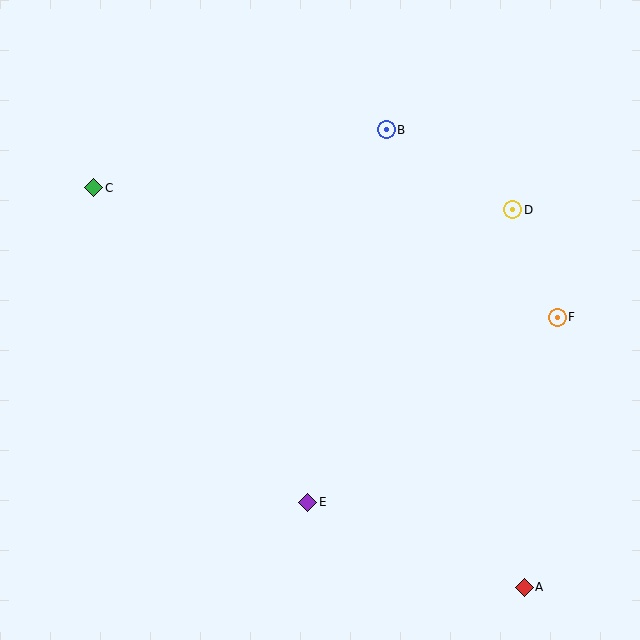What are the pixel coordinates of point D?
Point D is at (513, 210).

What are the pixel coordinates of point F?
Point F is at (557, 317).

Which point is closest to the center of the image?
Point E at (308, 502) is closest to the center.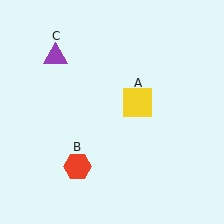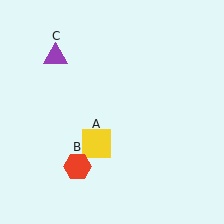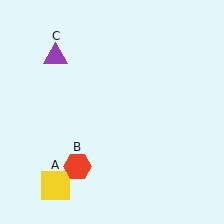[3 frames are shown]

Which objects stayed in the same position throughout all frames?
Red hexagon (object B) and purple triangle (object C) remained stationary.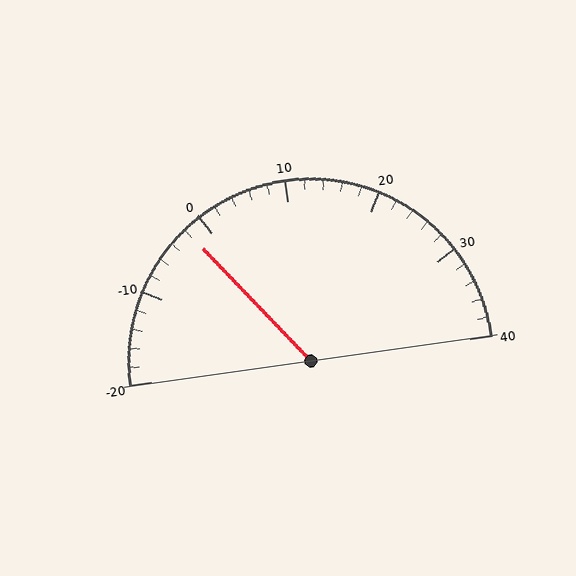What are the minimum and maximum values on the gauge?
The gauge ranges from -20 to 40.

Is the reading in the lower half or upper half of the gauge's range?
The reading is in the lower half of the range (-20 to 40).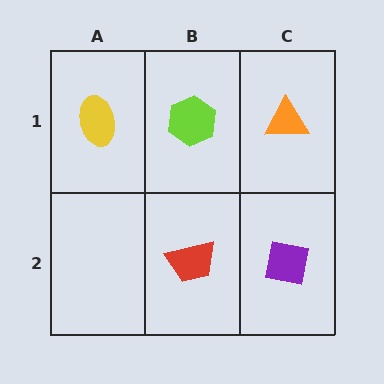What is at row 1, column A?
A yellow ellipse.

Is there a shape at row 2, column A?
No, that cell is empty.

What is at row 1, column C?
An orange triangle.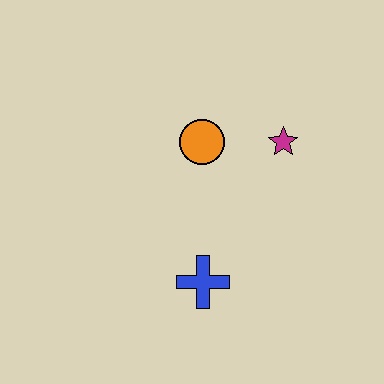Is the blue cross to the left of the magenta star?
Yes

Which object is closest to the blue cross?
The orange circle is closest to the blue cross.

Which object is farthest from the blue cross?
The magenta star is farthest from the blue cross.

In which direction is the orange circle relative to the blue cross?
The orange circle is above the blue cross.